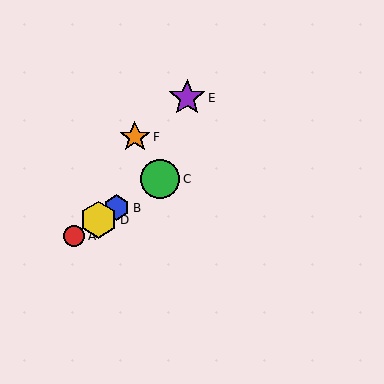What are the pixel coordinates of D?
Object D is at (99, 220).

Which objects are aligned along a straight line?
Objects A, B, C, D are aligned along a straight line.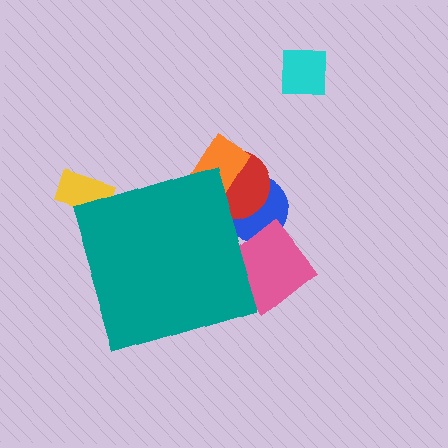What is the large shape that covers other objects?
A teal diamond.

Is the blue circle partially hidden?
Yes, the blue circle is partially hidden behind the teal diamond.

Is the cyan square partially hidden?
No, the cyan square is fully visible.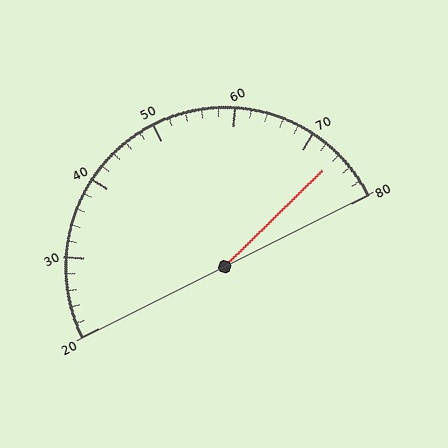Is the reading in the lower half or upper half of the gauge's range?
The reading is in the upper half of the range (20 to 80).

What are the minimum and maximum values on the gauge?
The gauge ranges from 20 to 80.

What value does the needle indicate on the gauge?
The needle indicates approximately 74.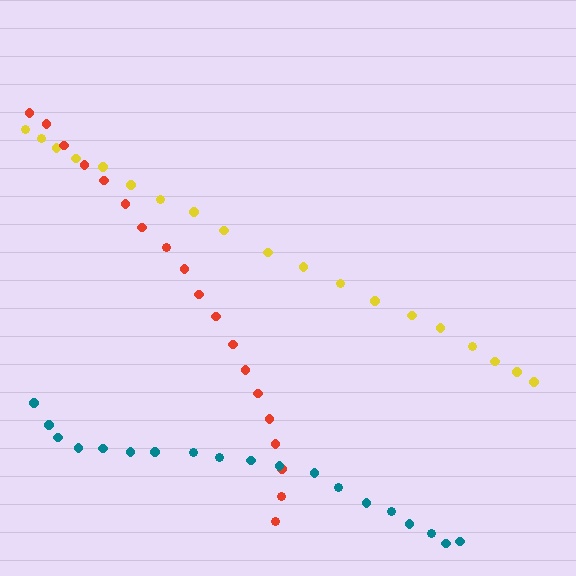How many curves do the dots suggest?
There are 3 distinct paths.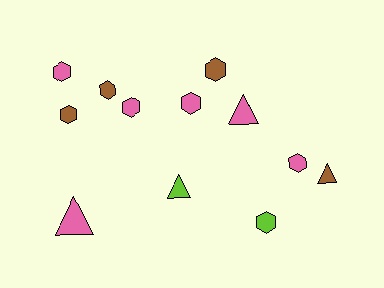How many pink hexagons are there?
There are 4 pink hexagons.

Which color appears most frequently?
Pink, with 6 objects.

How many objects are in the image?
There are 12 objects.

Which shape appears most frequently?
Hexagon, with 8 objects.